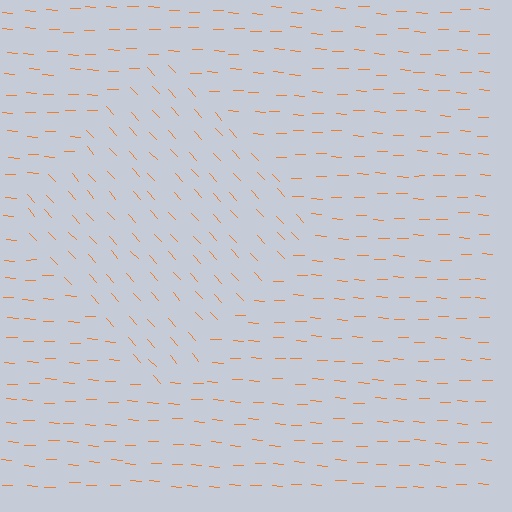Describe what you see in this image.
The image is filled with small orange line segments. A diamond region in the image has lines oriented differently from the surrounding lines, creating a visible texture boundary.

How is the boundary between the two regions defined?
The boundary is defined purely by a change in line orientation (approximately 45 degrees difference). All lines are the same color and thickness.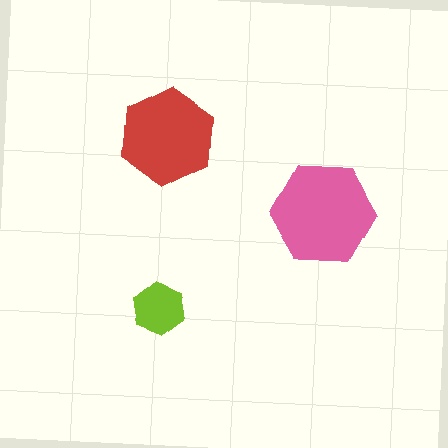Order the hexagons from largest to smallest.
the pink one, the red one, the lime one.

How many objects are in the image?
There are 3 objects in the image.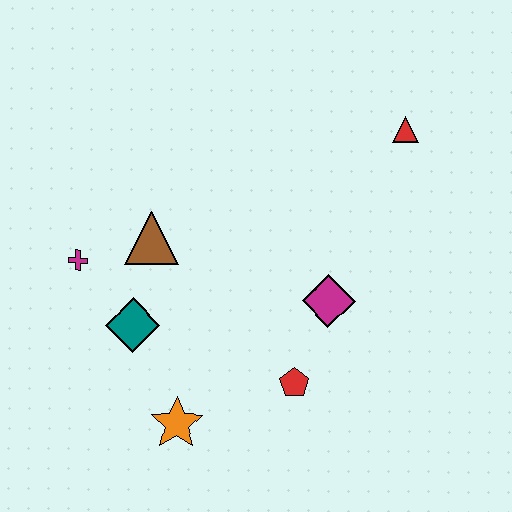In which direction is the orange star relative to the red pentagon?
The orange star is to the left of the red pentagon.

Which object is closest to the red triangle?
The magenta diamond is closest to the red triangle.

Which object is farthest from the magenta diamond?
The magenta cross is farthest from the magenta diamond.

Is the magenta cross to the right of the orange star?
No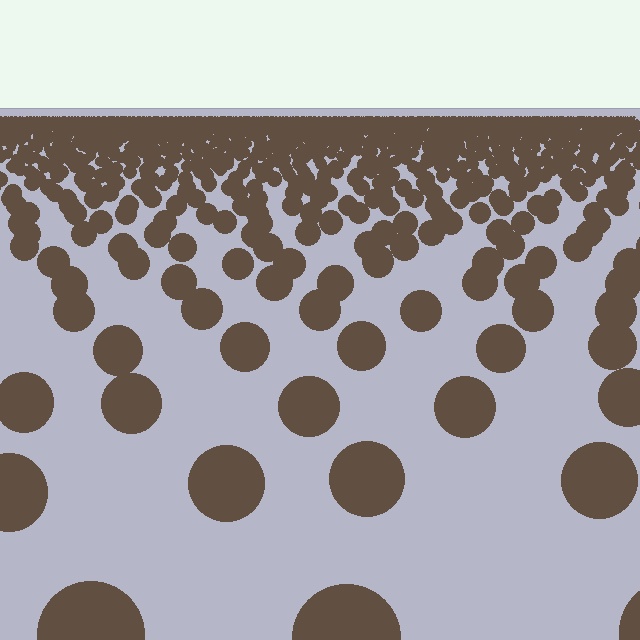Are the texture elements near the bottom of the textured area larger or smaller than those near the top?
Larger. Near the bottom, elements are closer to the viewer and appear at a bigger on-screen size.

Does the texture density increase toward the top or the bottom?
Density increases toward the top.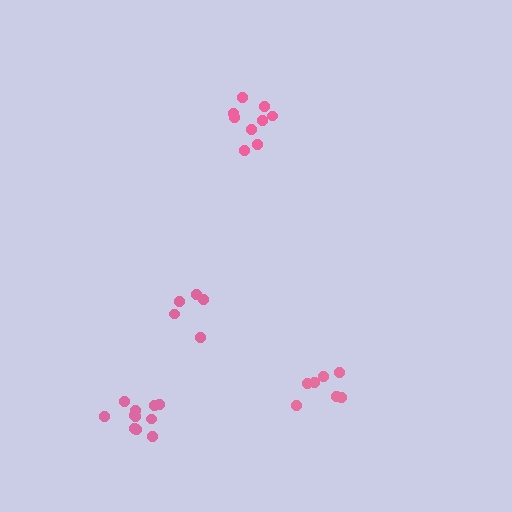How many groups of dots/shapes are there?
There are 4 groups.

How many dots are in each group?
Group 1: 9 dots, Group 2: 5 dots, Group 3: 11 dots, Group 4: 7 dots (32 total).